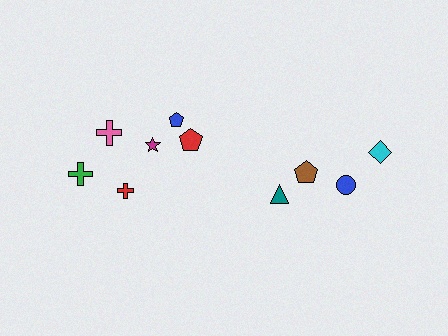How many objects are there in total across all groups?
There are 10 objects.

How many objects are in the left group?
There are 6 objects.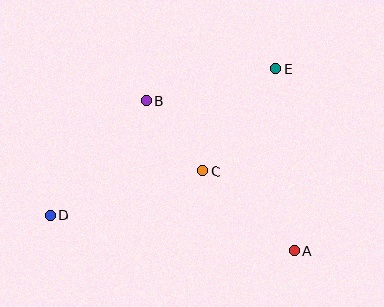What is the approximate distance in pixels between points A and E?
The distance between A and E is approximately 184 pixels.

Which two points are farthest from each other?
Points D and E are farthest from each other.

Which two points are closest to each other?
Points B and C are closest to each other.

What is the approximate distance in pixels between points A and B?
The distance between A and B is approximately 211 pixels.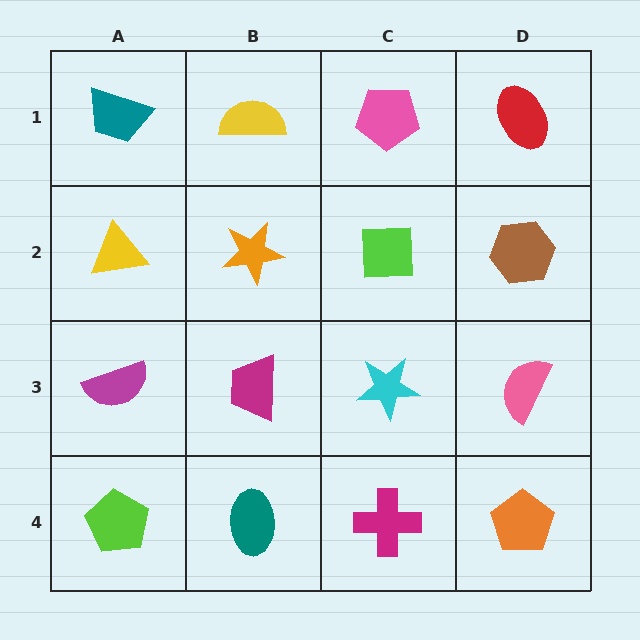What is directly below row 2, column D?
A pink semicircle.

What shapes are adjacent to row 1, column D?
A brown hexagon (row 2, column D), a pink pentagon (row 1, column C).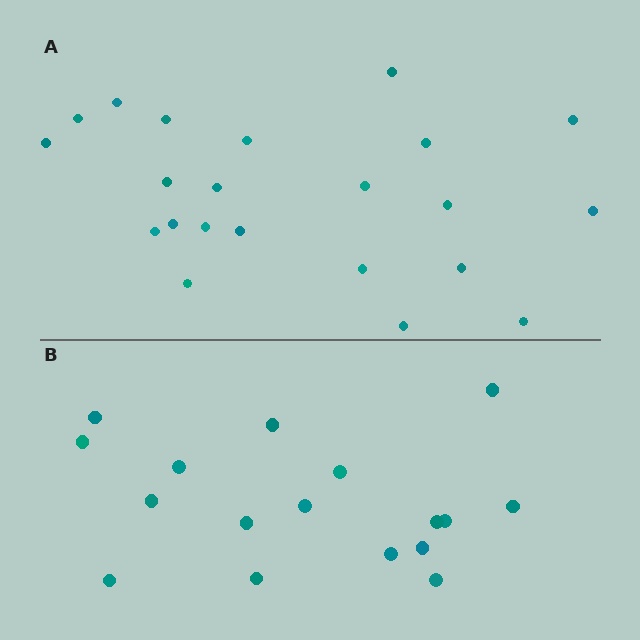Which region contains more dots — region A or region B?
Region A (the top region) has more dots.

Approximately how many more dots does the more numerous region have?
Region A has about 5 more dots than region B.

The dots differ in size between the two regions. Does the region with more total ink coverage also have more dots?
No. Region B has more total ink coverage because its dots are larger, but region A actually contains more individual dots. Total area can be misleading — the number of items is what matters here.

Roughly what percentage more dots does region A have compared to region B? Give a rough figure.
About 30% more.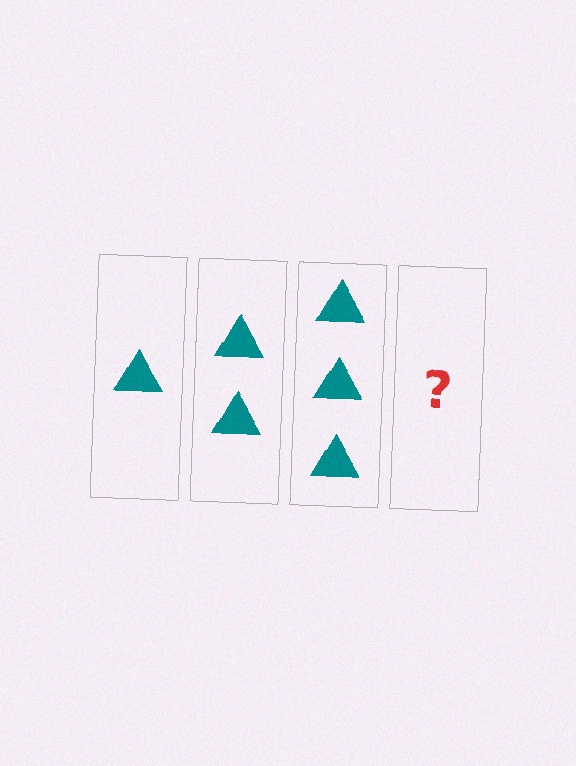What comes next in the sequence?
The next element should be 4 triangles.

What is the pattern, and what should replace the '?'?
The pattern is that each step adds one more triangle. The '?' should be 4 triangles.